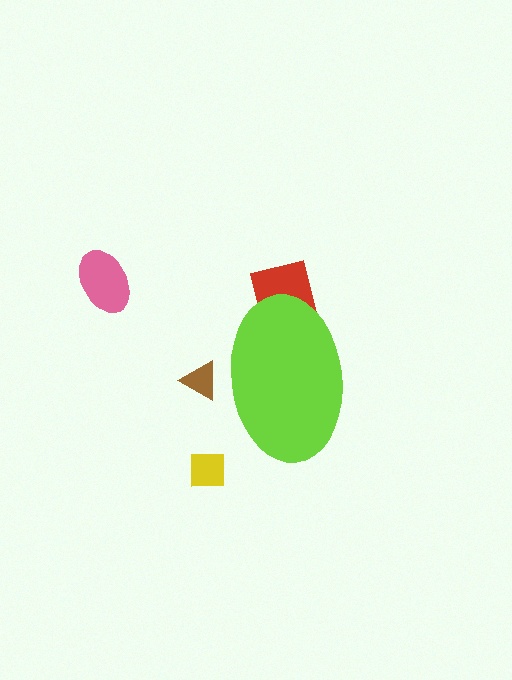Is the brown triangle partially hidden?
Yes, the brown triangle is partially hidden behind the lime ellipse.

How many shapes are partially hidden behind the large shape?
2 shapes are partially hidden.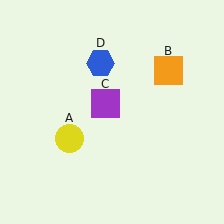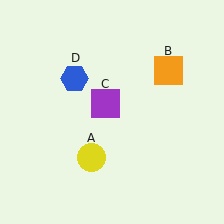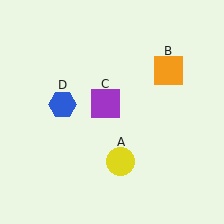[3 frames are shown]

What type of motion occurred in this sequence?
The yellow circle (object A), blue hexagon (object D) rotated counterclockwise around the center of the scene.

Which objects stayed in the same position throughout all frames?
Orange square (object B) and purple square (object C) remained stationary.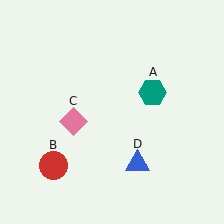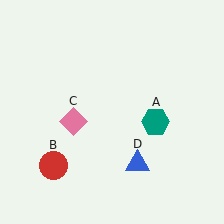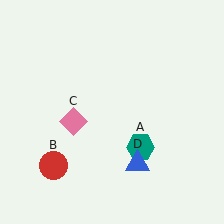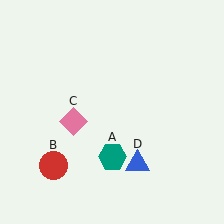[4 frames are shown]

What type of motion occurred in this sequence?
The teal hexagon (object A) rotated clockwise around the center of the scene.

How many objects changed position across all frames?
1 object changed position: teal hexagon (object A).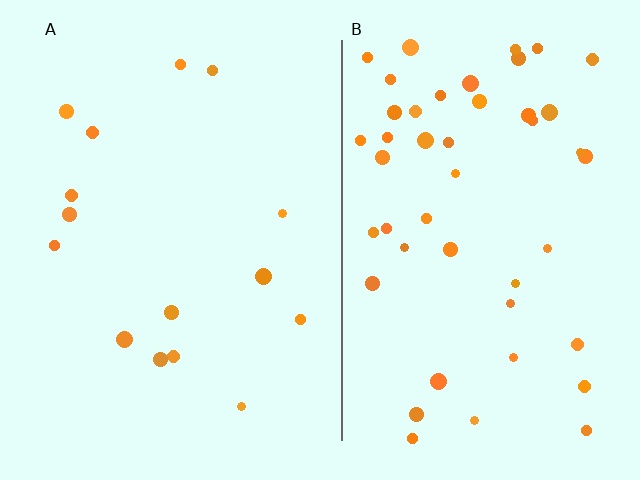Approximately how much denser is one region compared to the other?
Approximately 3.1× — region B over region A.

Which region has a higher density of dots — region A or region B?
B (the right).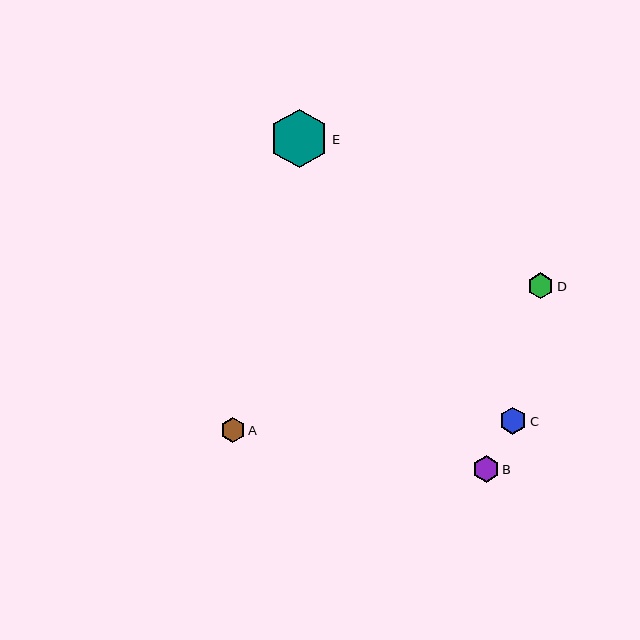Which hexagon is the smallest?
Hexagon A is the smallest with a size of approximately 25 pixels.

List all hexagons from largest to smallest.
From largest to smallest: E, C, B, D, A.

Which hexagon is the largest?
Hexagon E is the largest with a size of approximately 59 pixels.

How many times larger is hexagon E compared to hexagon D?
Hexagon E is approximately 2.3 times the size of hexagon D.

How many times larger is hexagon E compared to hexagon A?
Hexagon E is approximately 2.4 times the size of hexagon A.